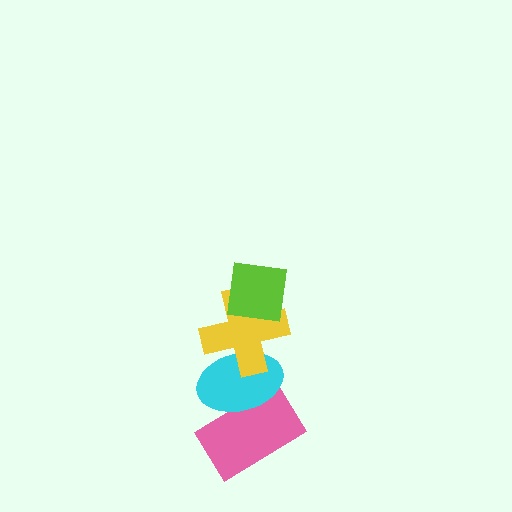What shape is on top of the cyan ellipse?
The yellow cross is on top of the cyan ellipse.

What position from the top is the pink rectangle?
The pink rectangle is 4th from the top.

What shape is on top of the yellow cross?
The lime square is on top of the yellow cross.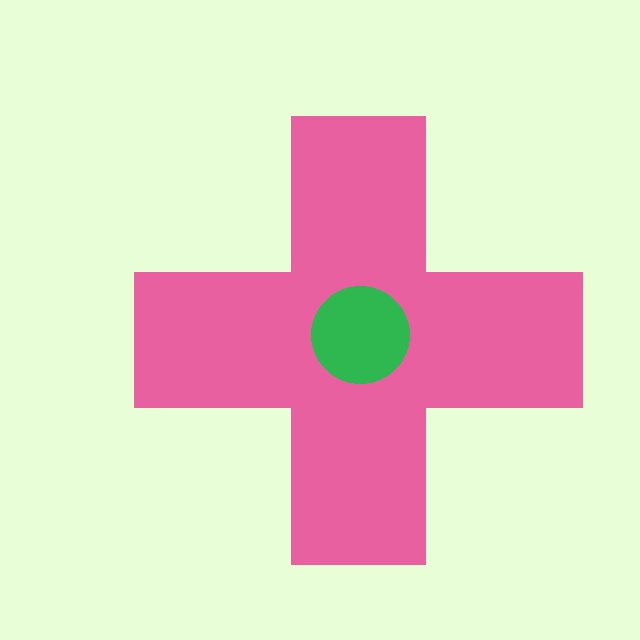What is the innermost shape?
The green circle.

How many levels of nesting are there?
2.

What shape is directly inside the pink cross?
The green circle.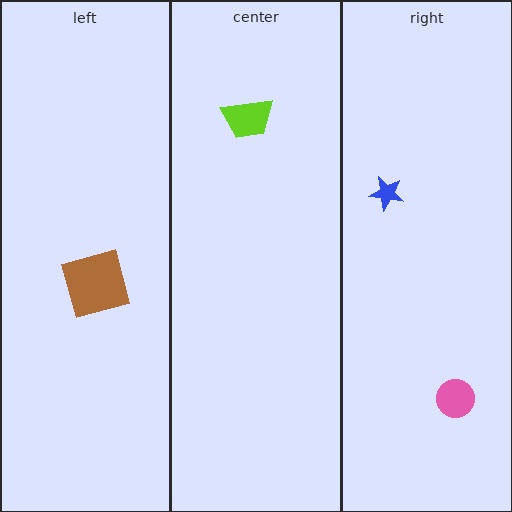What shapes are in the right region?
The blue star, the pink circle.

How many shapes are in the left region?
1.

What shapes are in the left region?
The brown square.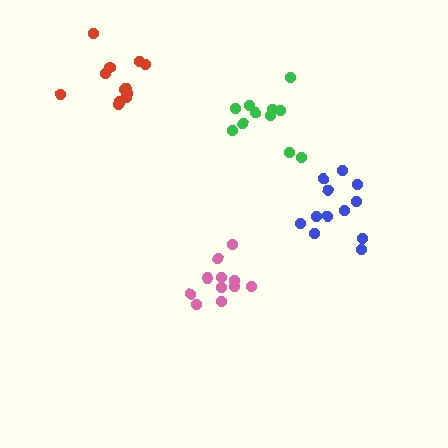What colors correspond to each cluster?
The clusters are colored: pink, green, red, blue.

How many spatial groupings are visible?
There are 4 spatial groupings.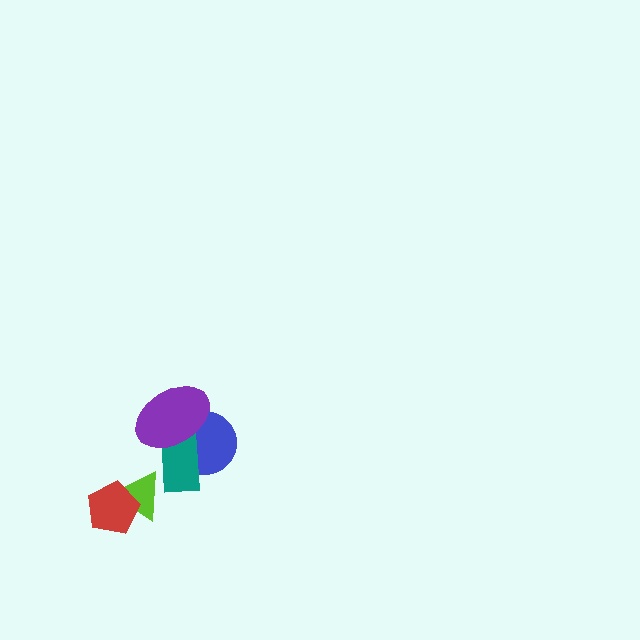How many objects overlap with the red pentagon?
1 object overlaps with the red pentagon.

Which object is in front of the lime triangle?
The red pentagon is in front of the lime triangle.